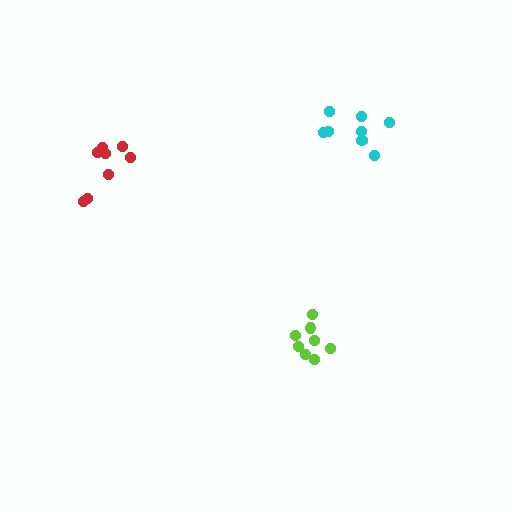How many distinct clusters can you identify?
There are 3 distinct clusters.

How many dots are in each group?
Group 1: 8 dots, Group 2: 8 dots, Group 3: 8 dots (24 total).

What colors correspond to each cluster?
The clusters are colored: lime, red, cyan.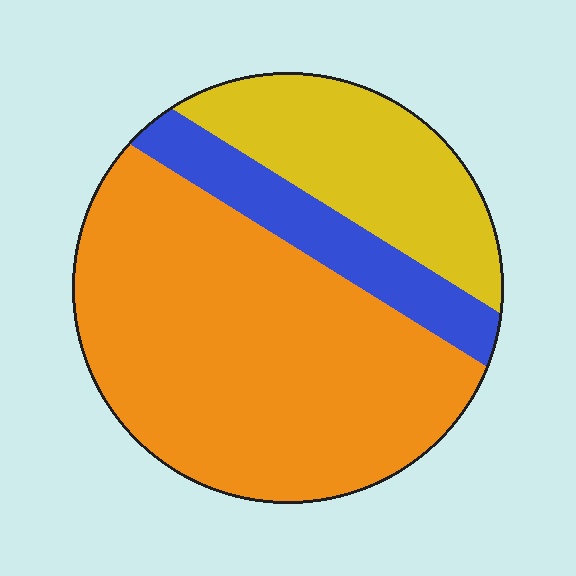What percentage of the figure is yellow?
Yellow takes up about one quarter (1/4) of the figure.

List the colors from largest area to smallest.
From largest to smallest: orange, yellow, blue.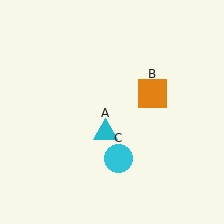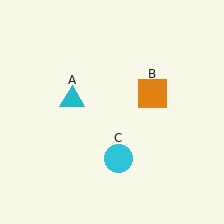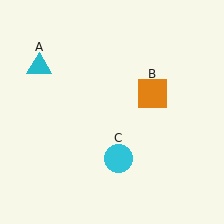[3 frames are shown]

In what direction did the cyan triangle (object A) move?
The cyan triangle (object A) moved up and to the left.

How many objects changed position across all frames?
1 object changed position: cyan triangle (object A).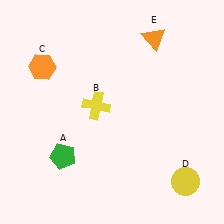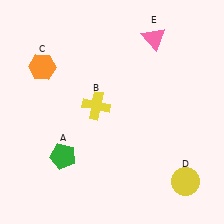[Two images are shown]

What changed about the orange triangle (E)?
In Image 1, E is orange. In Image 2, it changed to pink.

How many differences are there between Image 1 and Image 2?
There is 1 difference between the two images.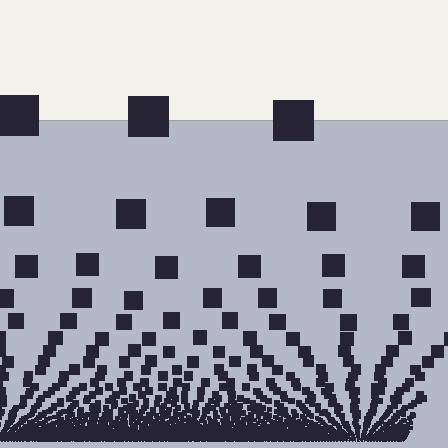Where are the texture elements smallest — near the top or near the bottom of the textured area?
Near the bottom.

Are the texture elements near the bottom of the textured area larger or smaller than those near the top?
Smaller. The gradient is inverted — elements near the bottom are smaller and denser.